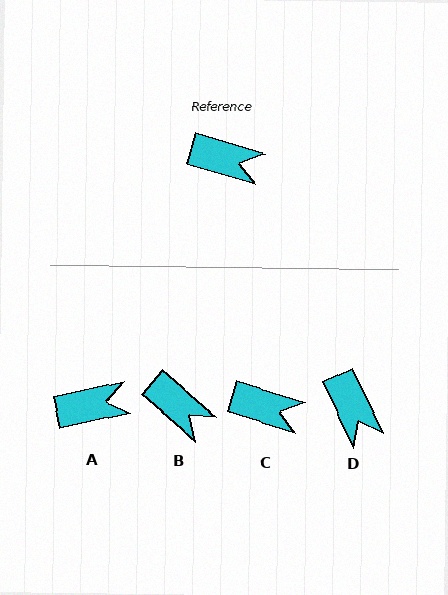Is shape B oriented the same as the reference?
No, it is off by about 24 degrees.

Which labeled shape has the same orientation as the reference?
C.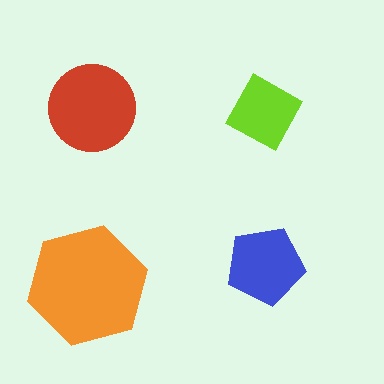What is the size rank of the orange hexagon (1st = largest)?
1st.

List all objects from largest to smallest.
The orange hexagon, the red circle, the blue pentagon, the lime diamond.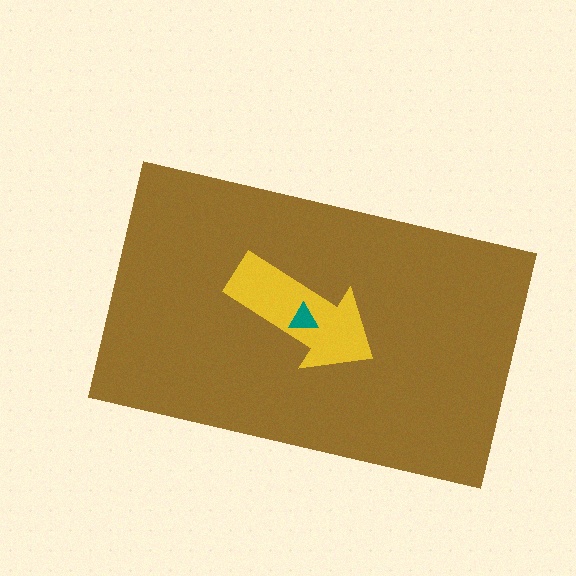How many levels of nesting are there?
3.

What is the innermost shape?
The teal triangle.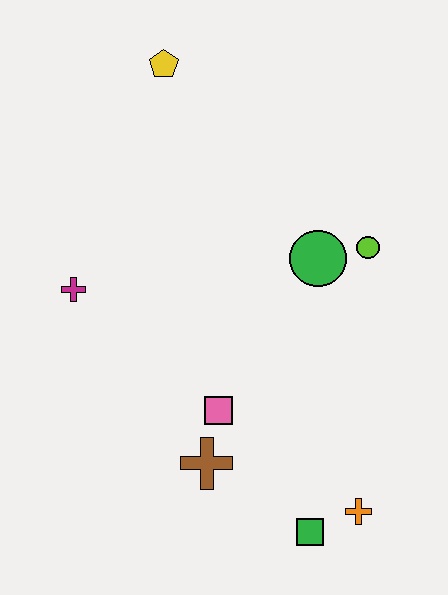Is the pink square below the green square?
No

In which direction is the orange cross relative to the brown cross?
The orange cross is to the right of the brown cross.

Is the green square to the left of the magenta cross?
No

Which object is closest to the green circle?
The lime circle is closest to the green circle.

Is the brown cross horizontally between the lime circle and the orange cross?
No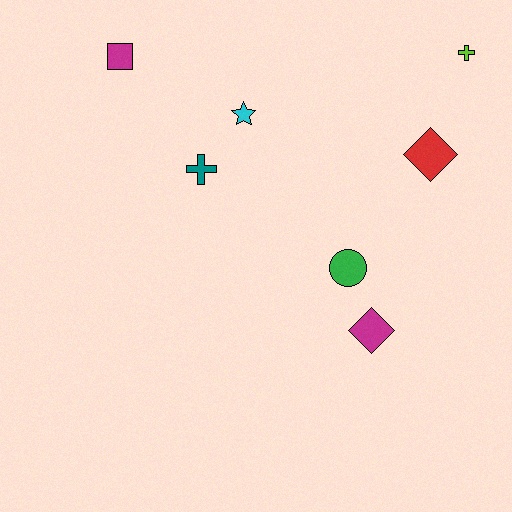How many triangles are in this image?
There are no triangles.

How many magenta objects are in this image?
There are 2 magenta objects.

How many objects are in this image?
There are 7 objects.